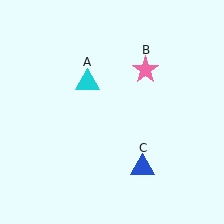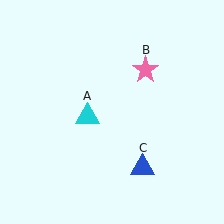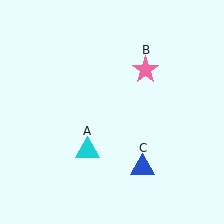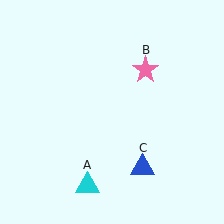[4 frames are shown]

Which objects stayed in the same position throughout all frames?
Pink star (object B) and blue triangle (object C) remained stationary.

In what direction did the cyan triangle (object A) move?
The cyan triangle (object A) moved down.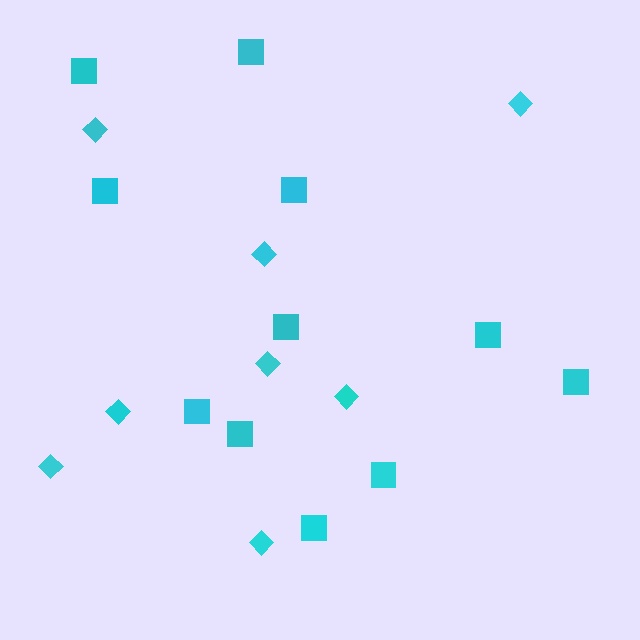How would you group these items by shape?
There are 2 groups: one group of diamonds (8) and one group of squares (11).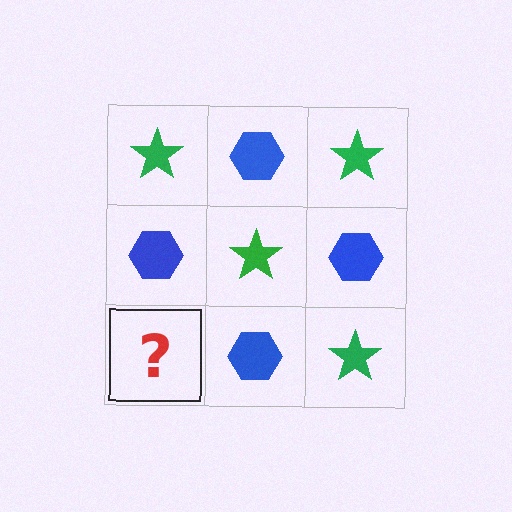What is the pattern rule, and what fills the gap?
The rule is that it alternates green star and blue hexagon in a checkerboard pattern. The gap should be filled with a green star.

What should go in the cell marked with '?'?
The missing cell should contain a green star.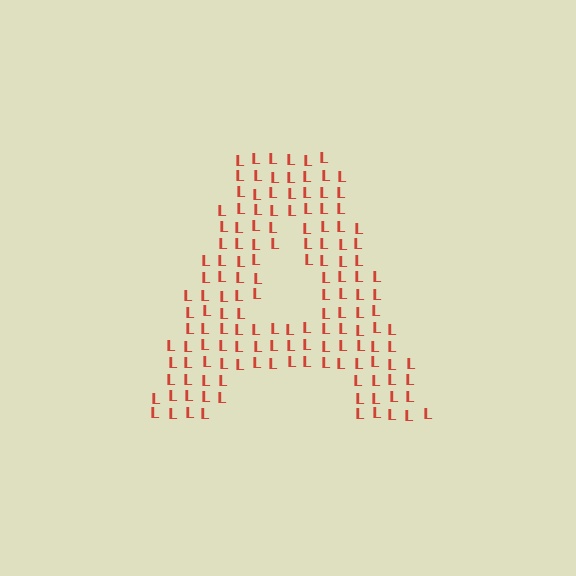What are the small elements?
The small elements are letter L's.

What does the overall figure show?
The overall figure shows the letter A.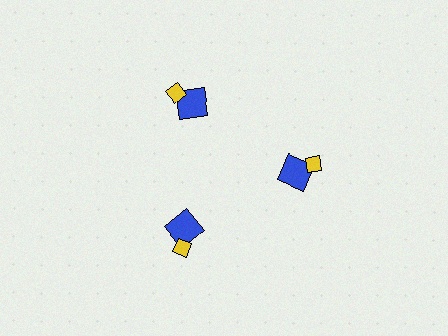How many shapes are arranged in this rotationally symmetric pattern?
There are 6 shapes, arranged in 3 groups of 2.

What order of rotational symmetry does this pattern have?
This pattern has 3-fold rotational symmetry.